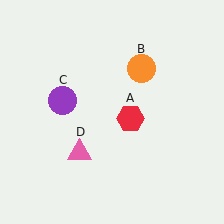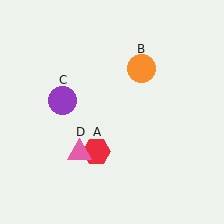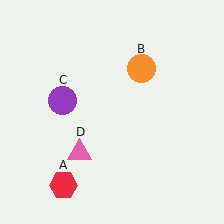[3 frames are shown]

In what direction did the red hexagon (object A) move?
The red hexagon (object A) moved down and to the left.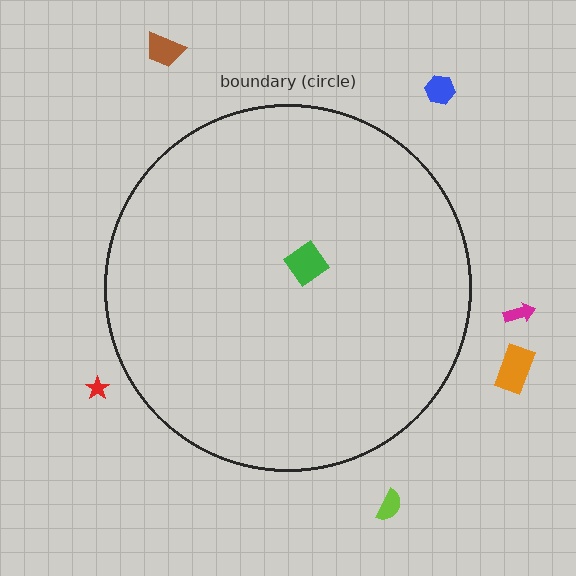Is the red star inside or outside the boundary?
Outside.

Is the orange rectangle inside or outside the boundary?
Outside.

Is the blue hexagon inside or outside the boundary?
Outside.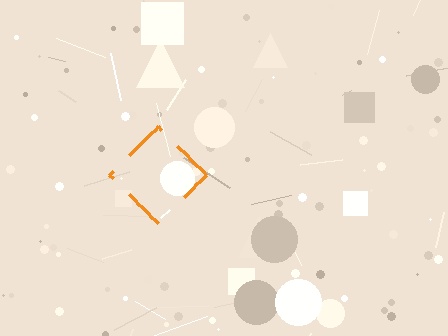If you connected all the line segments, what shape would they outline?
They would outline a diamond.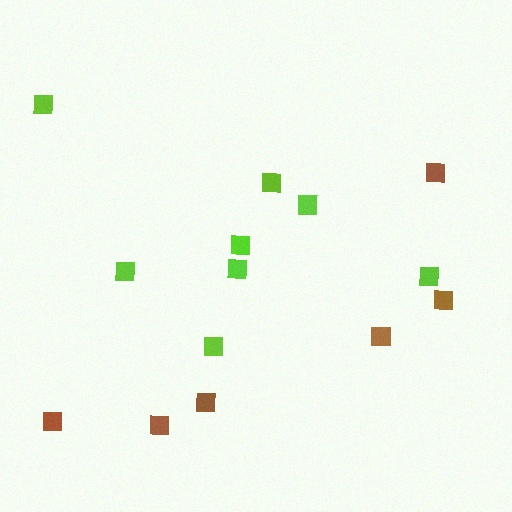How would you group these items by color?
There are 2 groups: one group of brown squares (6) and one group of lime squares (8).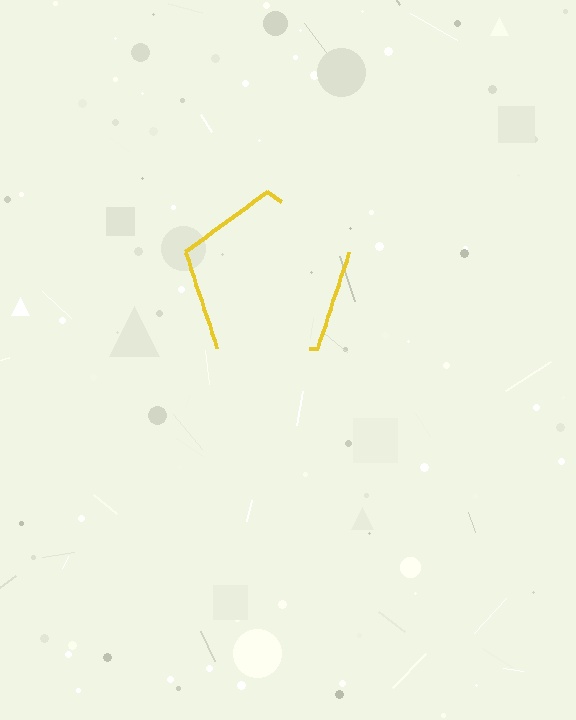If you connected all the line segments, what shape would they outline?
They would outline a pentagon.